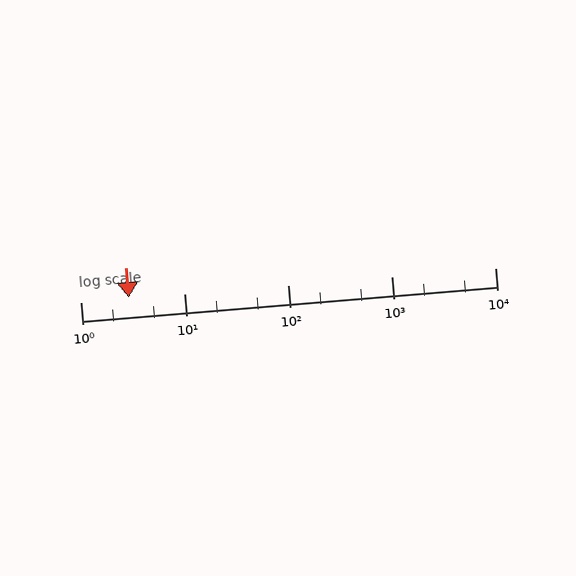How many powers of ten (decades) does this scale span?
The scale spans 4 decades, from 1 to 10000.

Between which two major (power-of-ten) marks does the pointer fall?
The pointer is between 1 and 10.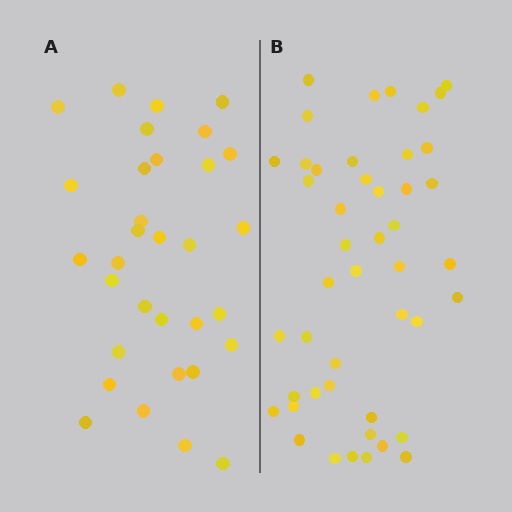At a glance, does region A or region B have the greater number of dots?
Region B (the right region) has more dots.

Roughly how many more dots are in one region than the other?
Region B has approximately 15 more dots than region A.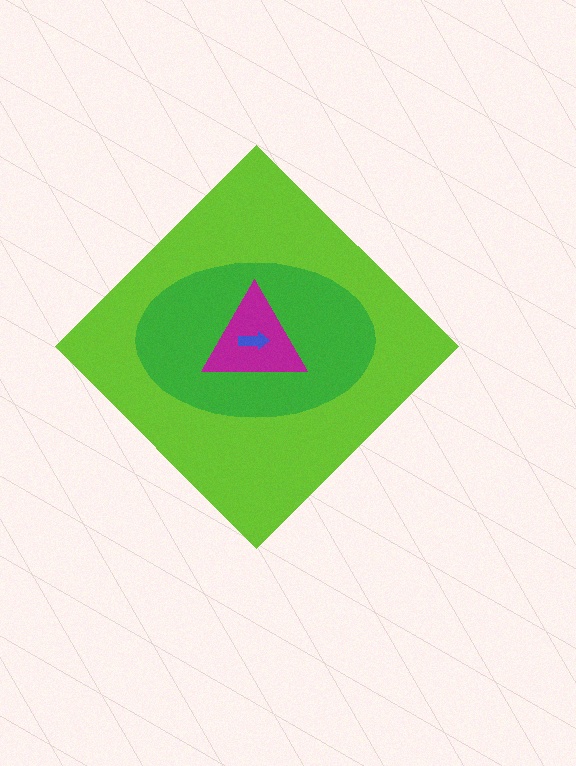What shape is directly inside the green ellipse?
The magenta triangle.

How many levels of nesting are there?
4.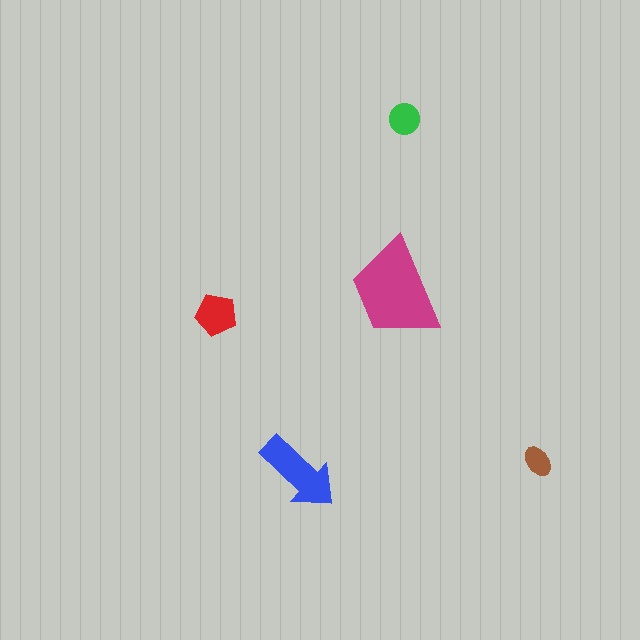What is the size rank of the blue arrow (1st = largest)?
2nd.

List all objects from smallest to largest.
The brown ellipse, the green circle, the red pentagon, the blue arrow, the magenta trapezoid.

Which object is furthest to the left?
The red pentagon is leftmost.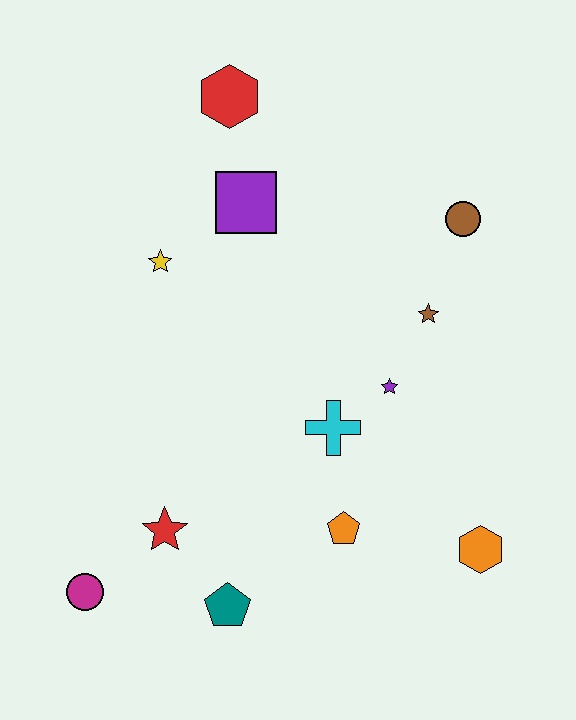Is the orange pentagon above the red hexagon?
No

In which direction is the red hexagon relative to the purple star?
The red hexagon is above the purple star.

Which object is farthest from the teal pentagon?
The red hexagon is farthest from the teal pentagon.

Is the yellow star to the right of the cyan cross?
No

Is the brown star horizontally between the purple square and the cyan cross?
No